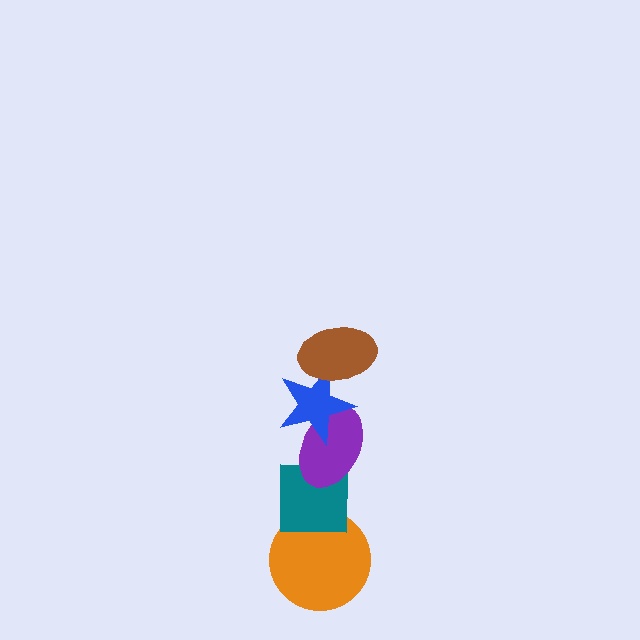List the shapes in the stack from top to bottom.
From top to bottom: the brown ellipse, the blue star, the purple ellipse, the teal square, the orange circle.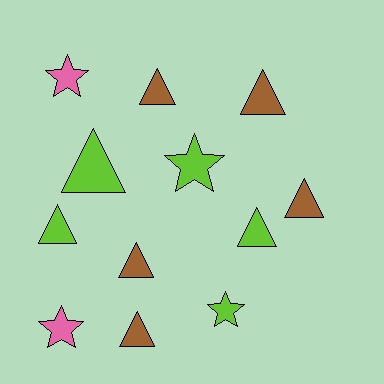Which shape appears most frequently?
Triangle, with 8 objects.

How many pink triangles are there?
There are no pink triangles.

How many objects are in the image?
There are 12 objects.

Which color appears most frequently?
Lime, with 5 objects.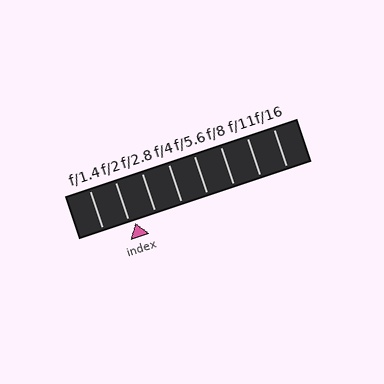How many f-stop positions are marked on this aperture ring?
There are 8 f-stop positions marked.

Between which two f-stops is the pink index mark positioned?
The index mark is between f/2 and f/2.8.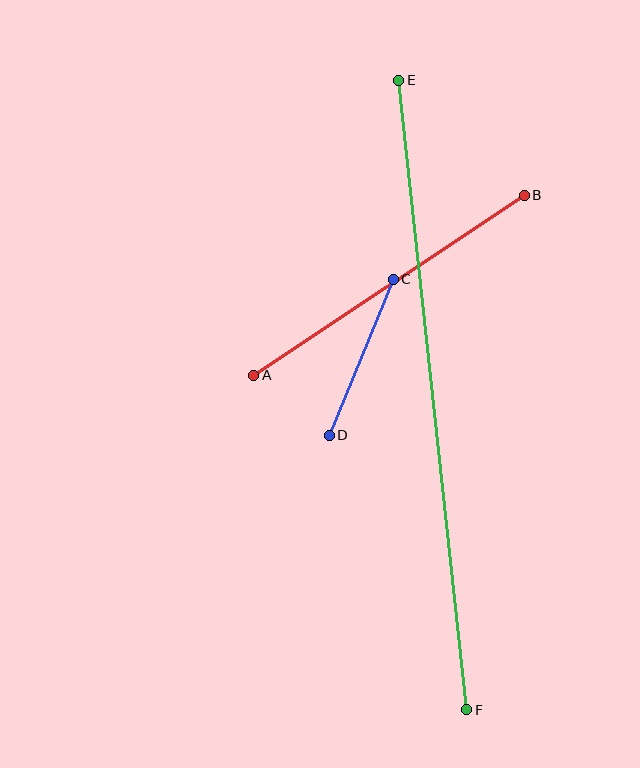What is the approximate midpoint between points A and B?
The midpoint is at approximately (389, 285) pixels.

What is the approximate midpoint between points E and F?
The midpoint is at approximately (433, 395) pixels.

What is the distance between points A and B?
The distance is approximately 325 pixels.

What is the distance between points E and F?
The distance is approximately 633 pixels.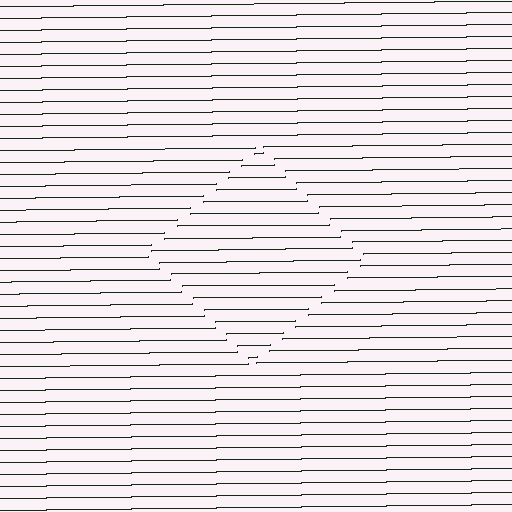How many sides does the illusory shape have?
4 sides — the line-ends trace a square.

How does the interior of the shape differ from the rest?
The interior of the shape contains the same grating, shifted by half a period — the contour is defined by the phase discontinuity where line-ends from the inner and outer gratings abut.